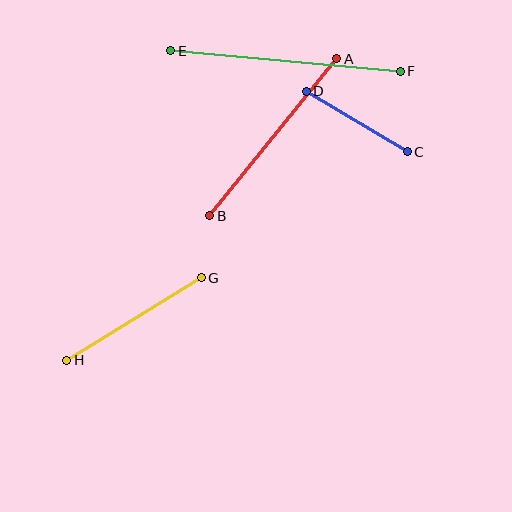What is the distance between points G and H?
The distance is approximately 158 pixels.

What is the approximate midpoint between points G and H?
The midpoint is at approximately (134, 319) pixels.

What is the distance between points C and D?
The distance is approximately 118 pixels.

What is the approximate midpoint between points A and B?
The midpoint is at approximately (273, 137) pixels.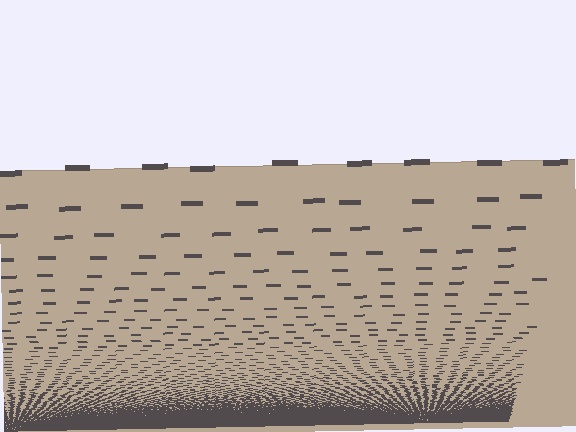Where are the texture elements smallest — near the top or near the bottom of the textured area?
Near the bottom.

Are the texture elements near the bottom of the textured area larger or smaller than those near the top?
Smaller. The gradient is inverted — elements near the bottom are smaller and denser.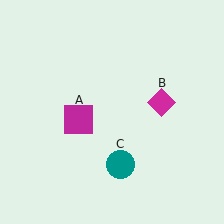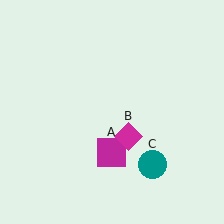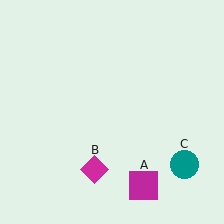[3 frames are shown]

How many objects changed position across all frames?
3 objects changed position: magenta square (object A), magenta diamond (object B), teal circle (object C).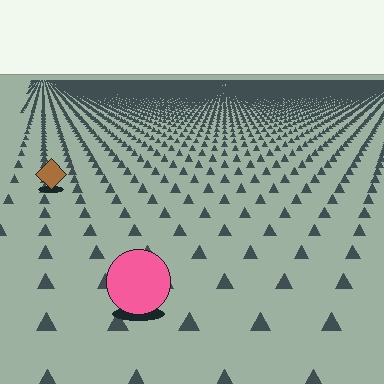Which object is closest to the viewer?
The pink circle is closest. The texture marks near it are larger and more spread out.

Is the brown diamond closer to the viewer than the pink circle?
No. The pink circle is closer — you can tell from the texture gradient: the ground texture is coarser near it.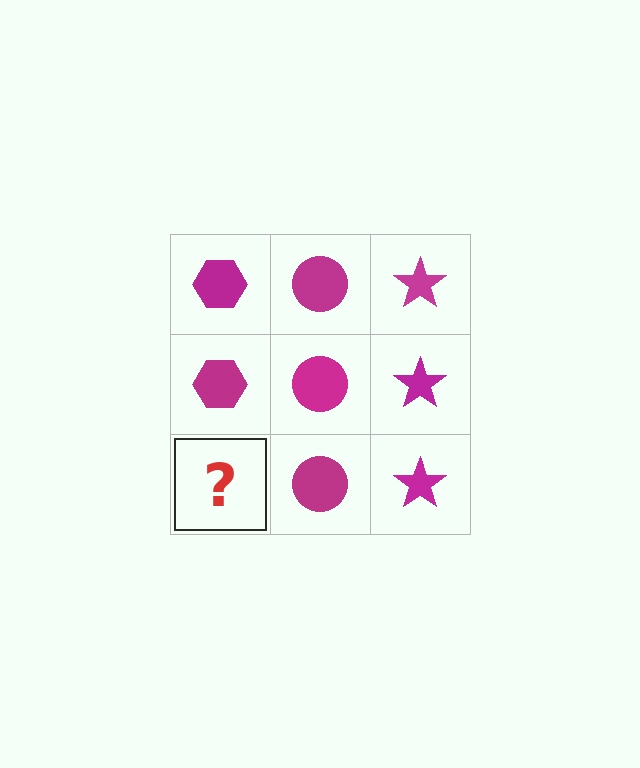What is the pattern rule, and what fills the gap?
The rule is that each column has a consistent shape. The gap should be filled with a magenta hexagon.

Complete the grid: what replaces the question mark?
The question mark should be replaced with a magenta hexagon.